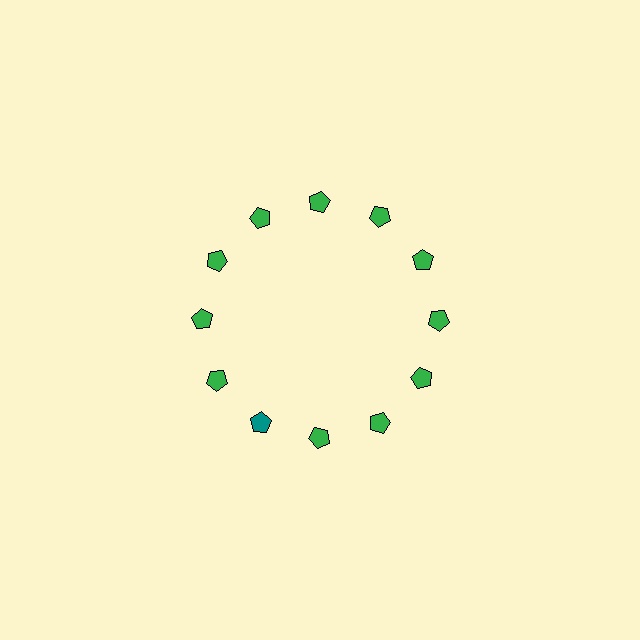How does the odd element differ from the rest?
It has a different color: teal instead of green.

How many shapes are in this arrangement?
There are 12 shapes arranged in a ring pattern.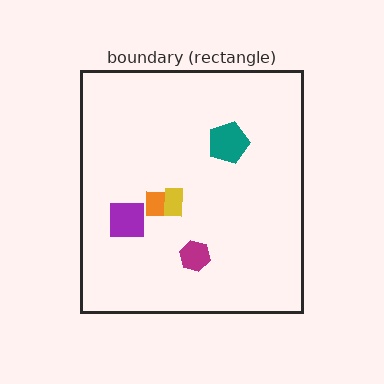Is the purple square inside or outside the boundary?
Inside.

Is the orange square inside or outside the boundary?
Inside.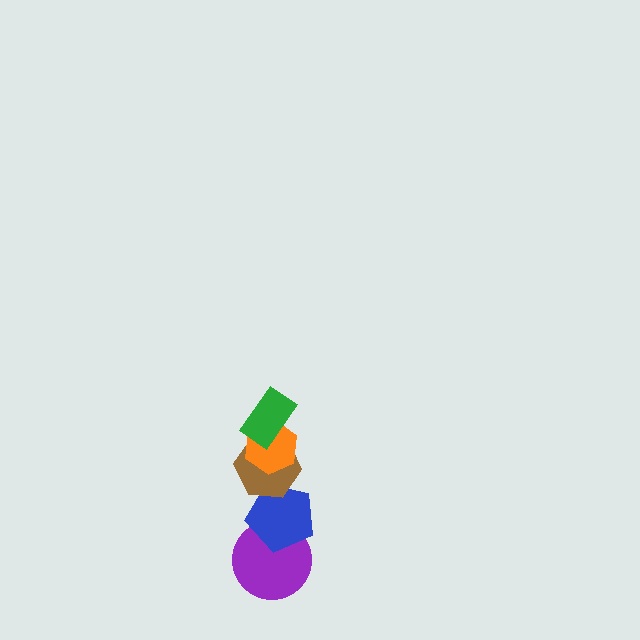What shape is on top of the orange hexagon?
The green rectangle is on top of the orange hexagon.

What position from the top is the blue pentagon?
The blue pentagon is 4th from the top.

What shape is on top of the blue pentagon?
The brown hexagon is on top of the blue pentagon.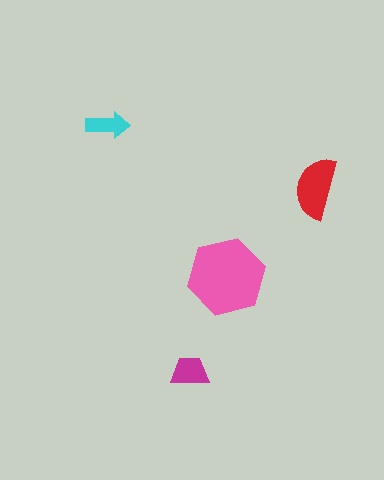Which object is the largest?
The pink hexagon.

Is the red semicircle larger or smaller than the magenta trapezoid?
Larger.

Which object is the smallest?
The cyan arrow.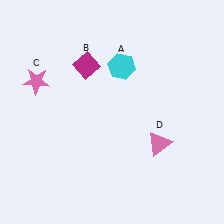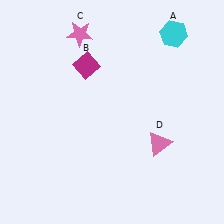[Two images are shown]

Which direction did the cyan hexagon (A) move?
The cyan hexagon (A) moved right.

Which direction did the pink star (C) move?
The pink star (C) moved up.